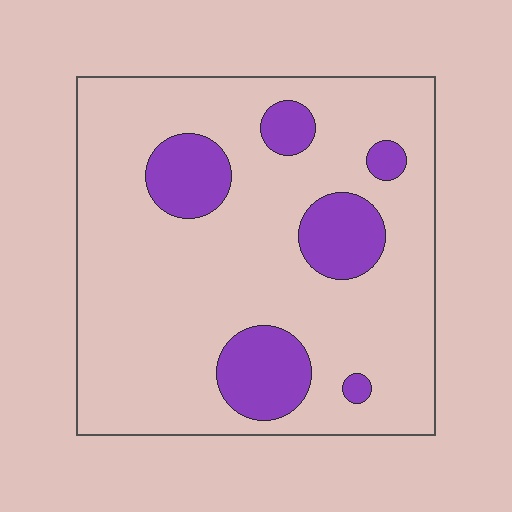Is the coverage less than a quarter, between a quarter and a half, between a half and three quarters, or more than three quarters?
Less than a quarter.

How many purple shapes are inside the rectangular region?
6.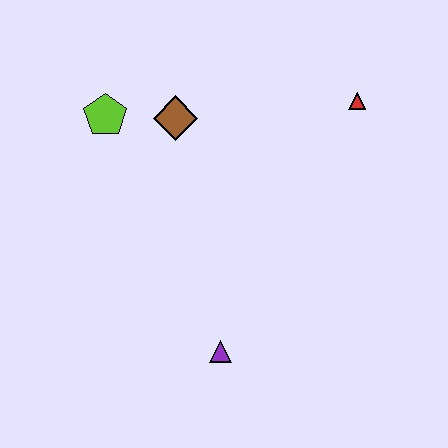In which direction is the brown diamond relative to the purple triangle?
The brown diamond is above the purple triangle.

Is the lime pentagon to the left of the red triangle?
Yes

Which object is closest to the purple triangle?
The brown diamond is closest to the purple triangle.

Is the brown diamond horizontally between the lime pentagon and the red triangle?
Yes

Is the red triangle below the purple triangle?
No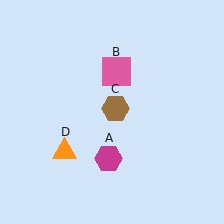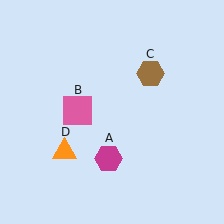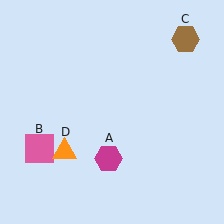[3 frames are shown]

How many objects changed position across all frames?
2 objects changed position: pink square (object B), brown hexagon (object C).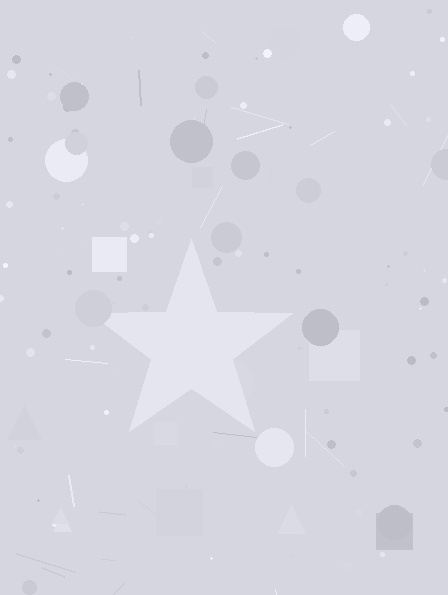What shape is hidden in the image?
A star is hidden in the image.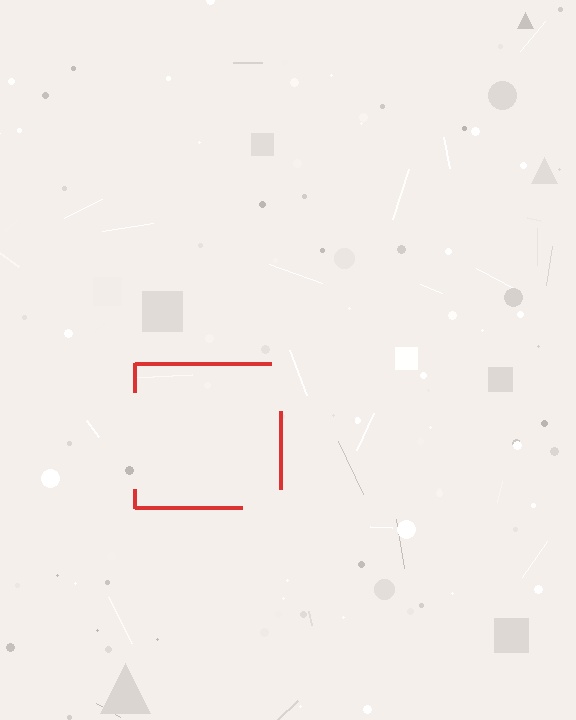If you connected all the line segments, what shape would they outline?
They would outline a square.